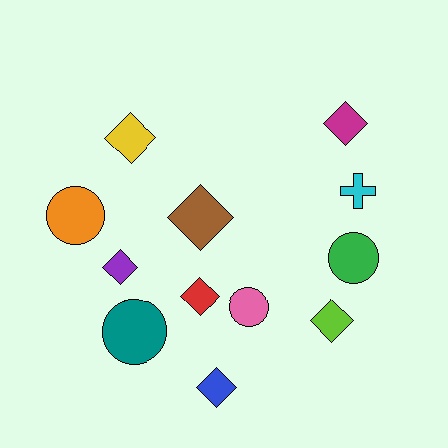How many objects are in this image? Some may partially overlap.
There are 12 objects.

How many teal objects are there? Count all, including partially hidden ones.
There is 1 teal object.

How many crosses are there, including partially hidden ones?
There is 1 cross.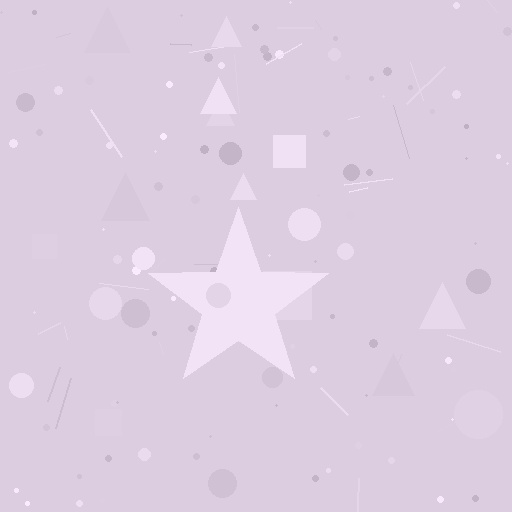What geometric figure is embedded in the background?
A star is embedded in the background.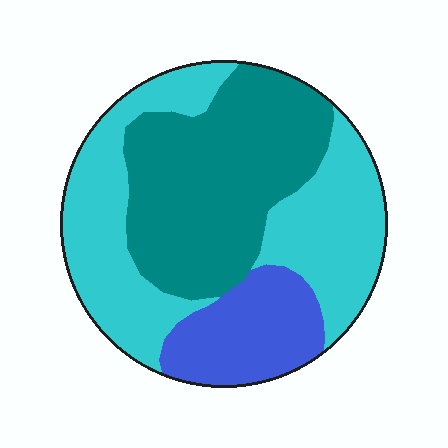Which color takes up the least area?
Blue, at roughly 15%.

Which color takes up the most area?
Cyan, at roughly 45%.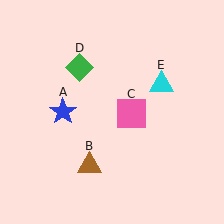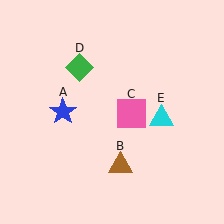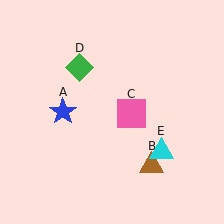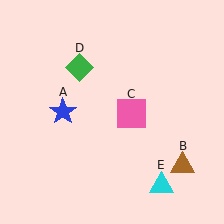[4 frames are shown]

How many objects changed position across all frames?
2 objects changed position: brown triangle (object B), cyan triangle (object E).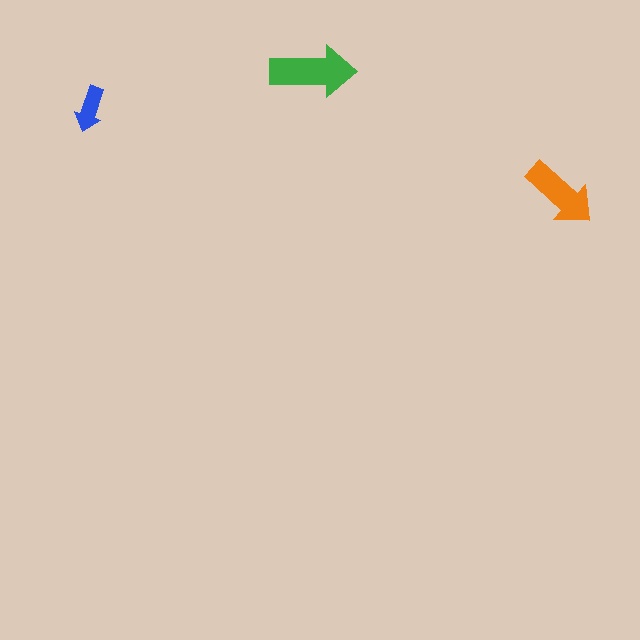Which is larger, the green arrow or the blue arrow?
The green one.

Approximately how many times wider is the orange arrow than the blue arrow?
About 1.5 times wider.